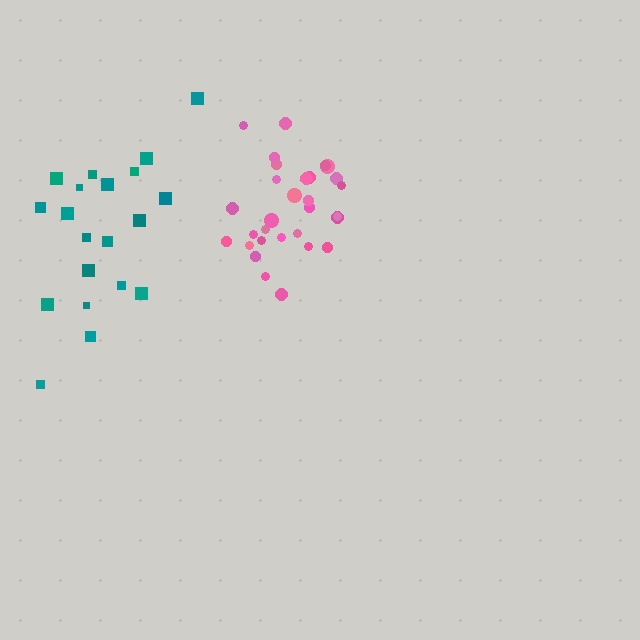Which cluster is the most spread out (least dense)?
Teal.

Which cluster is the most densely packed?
Pink.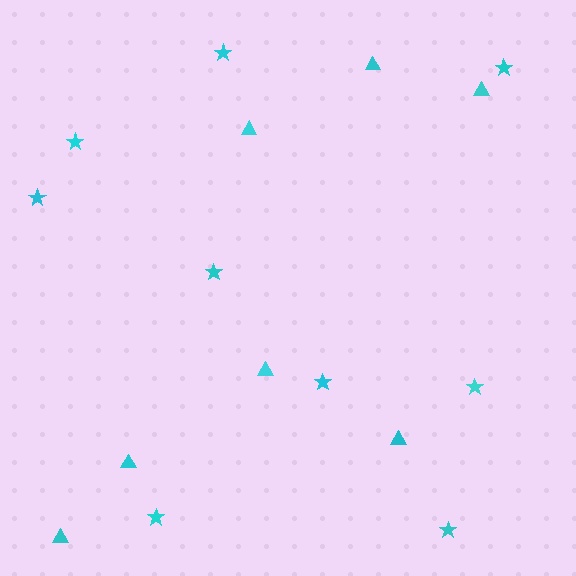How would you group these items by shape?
There are 2 groups: one group of triangles (7) and one group of stars (9).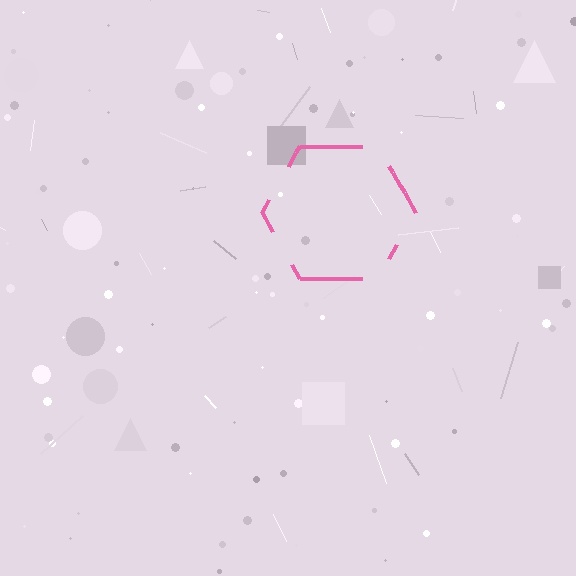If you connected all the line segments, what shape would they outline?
They would outline a hexagon.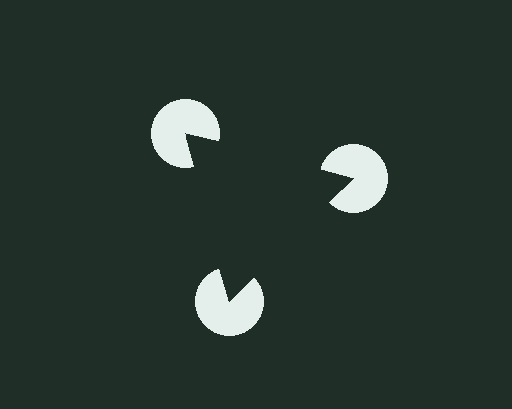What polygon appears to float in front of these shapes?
An illusory triangle — its edges are inferred from the aligned wedge cuts in the pac-man discs, not physically drawn.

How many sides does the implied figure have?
3 sides.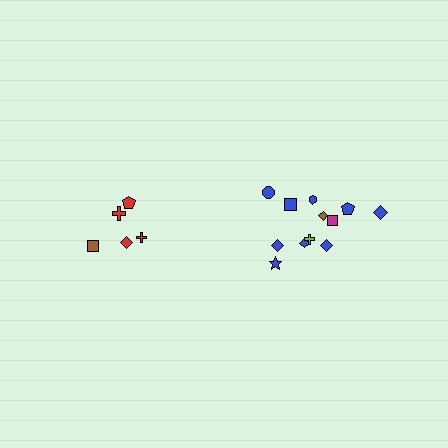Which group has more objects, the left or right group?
The right group.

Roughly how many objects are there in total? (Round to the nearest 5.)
Roughly 15 objects in total.